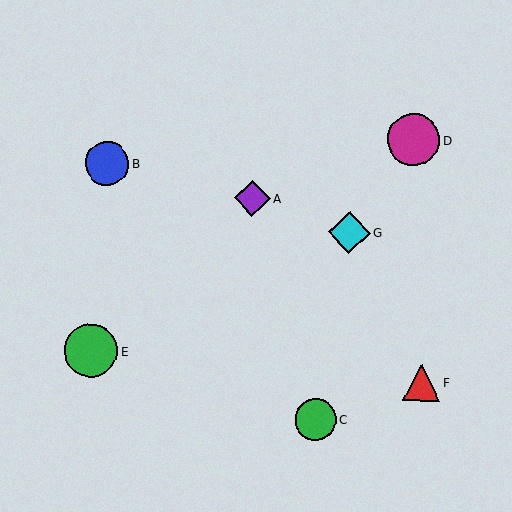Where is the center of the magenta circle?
The center of the magenta circle is at (413, 140).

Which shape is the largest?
The green circle (labeled E) is the largest.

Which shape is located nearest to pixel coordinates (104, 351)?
The green circle (labeled E) at (91, 350) is nearest to that location.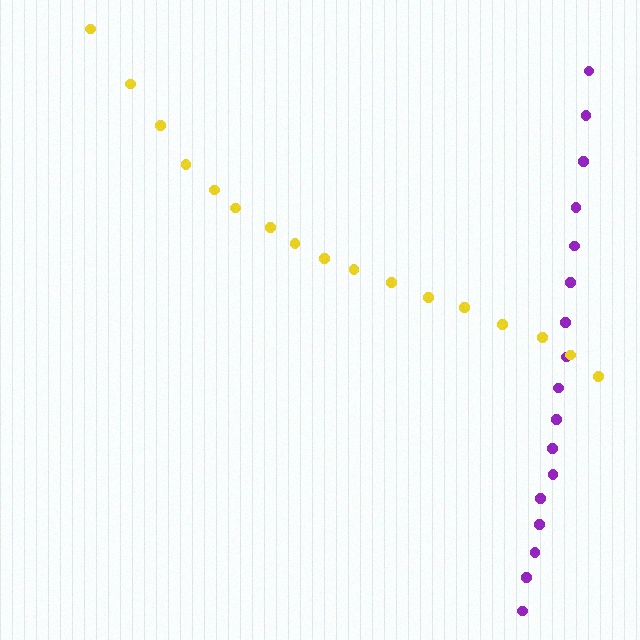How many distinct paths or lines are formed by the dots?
There are 2 distinct paths.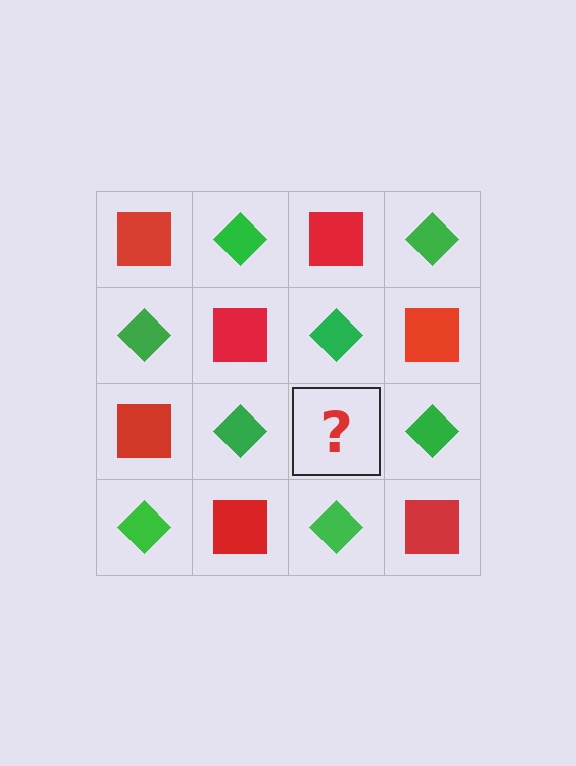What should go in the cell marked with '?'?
The missing cell should contain a red square.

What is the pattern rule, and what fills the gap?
The rule is that it alternates red square and green diamond in a checkerboard pattern. The gap should be filled with a red square.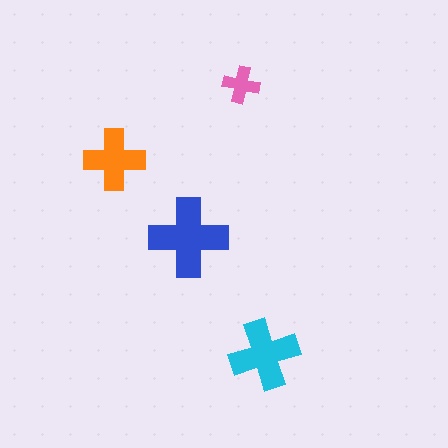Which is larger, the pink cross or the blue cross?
The blue one.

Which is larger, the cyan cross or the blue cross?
The blue one.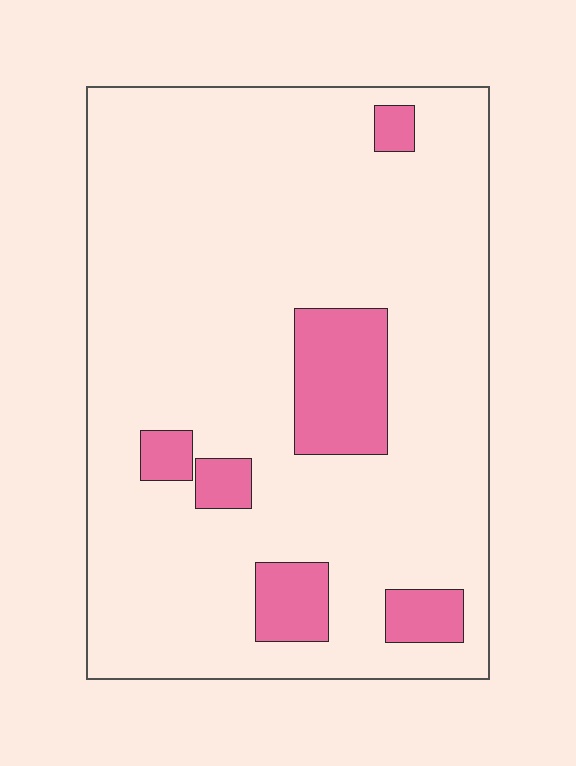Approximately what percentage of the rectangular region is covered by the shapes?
Approximately 15%.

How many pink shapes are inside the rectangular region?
6.